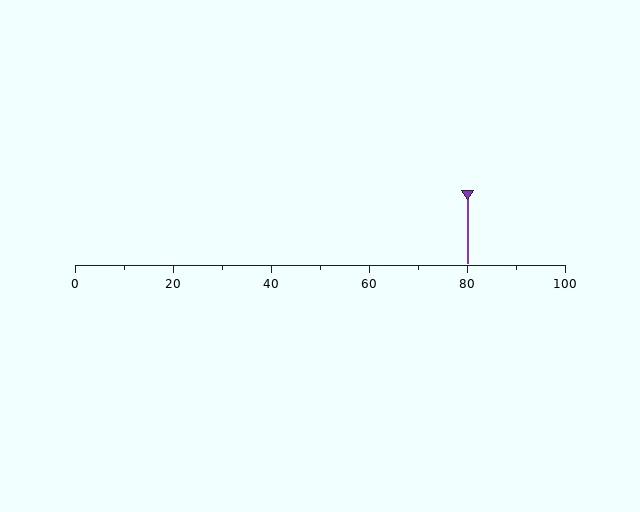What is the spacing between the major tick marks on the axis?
The major ticks are spaced 20 apart.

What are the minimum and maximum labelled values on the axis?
The axis runs from 0 to 100.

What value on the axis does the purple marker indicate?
The marker indicates approximately 80.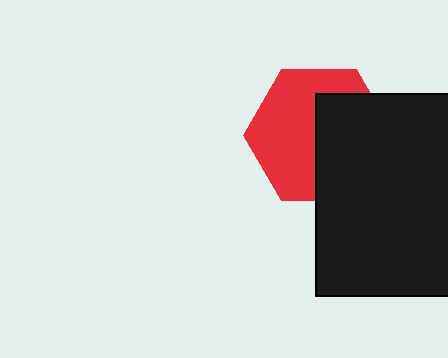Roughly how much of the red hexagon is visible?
About half of it is visible (roughly 55%).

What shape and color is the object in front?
The object in front is a black rectangle.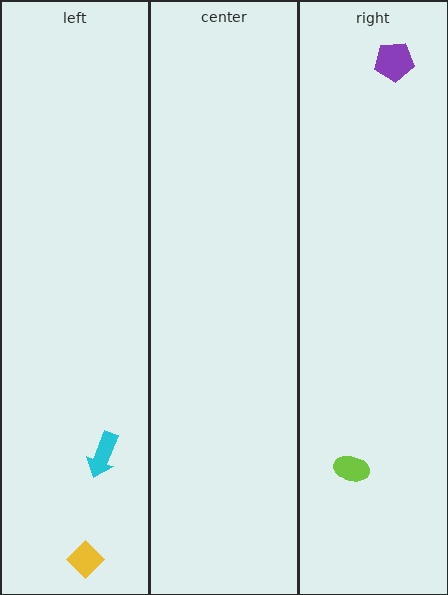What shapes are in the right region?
The lime ellipse, the purple pentagon.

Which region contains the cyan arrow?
The left region.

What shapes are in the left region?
The cyan arrow, the yellow diamond.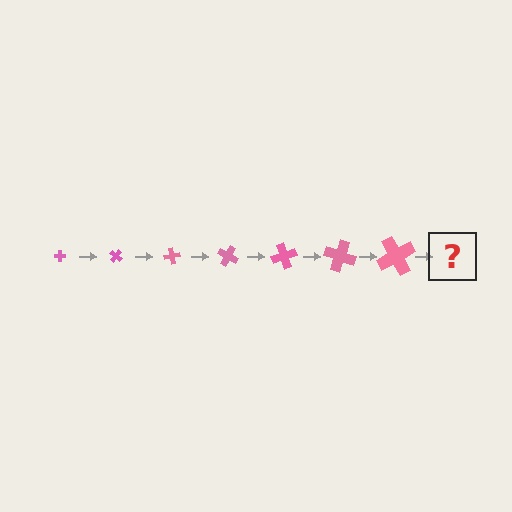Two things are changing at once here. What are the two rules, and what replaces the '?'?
The two rules are that the cross grows larger each step and it rotates 40 degrees each step. The '?' should be a cross, larger than the previous one and rotated 280 degrees from the start.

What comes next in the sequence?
The next element should be a cross, larger than the previous one and rotated 280 degrees from the start.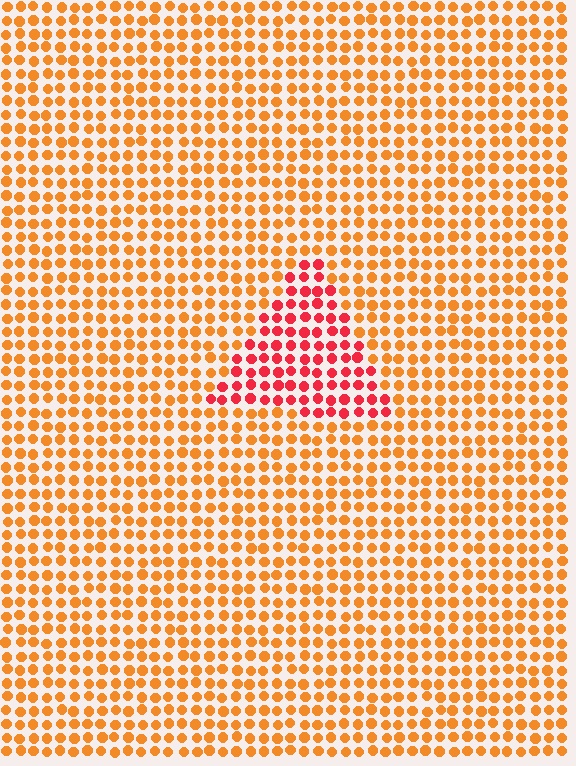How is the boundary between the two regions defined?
The boundary is defined purely by a slight shift in hue (about 37 degrees). Spacing, size, and orientation are identical on both sides.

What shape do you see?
I see a triangle.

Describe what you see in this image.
The image is filled with small orange elements in a uniform arrangement. A triangle-shaped region is visible where the elements are tinted to a slightly different hue, forming a subtle color boundary.